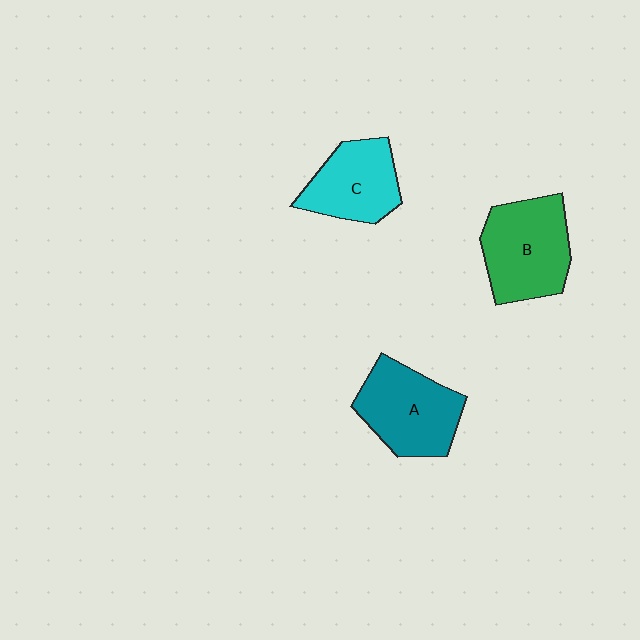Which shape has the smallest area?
Shape C (cyan).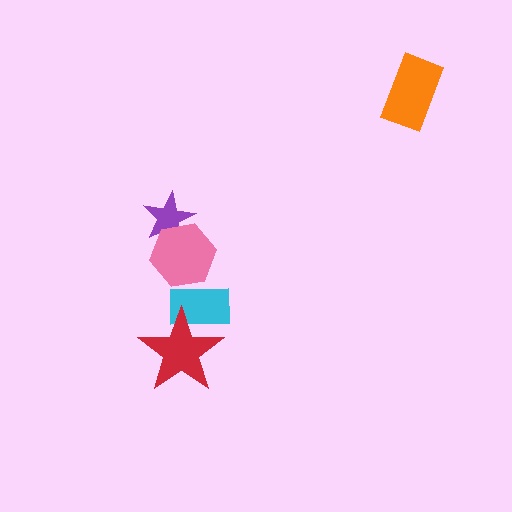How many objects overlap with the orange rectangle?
0 objects overlap with the orange rectangle.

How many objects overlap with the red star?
1 object overlaps with the red star.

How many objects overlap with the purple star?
1 object overlaps with the purple star.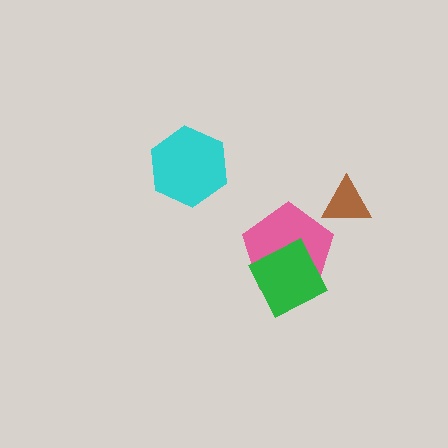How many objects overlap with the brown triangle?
0 objects overlap with the brown triangle.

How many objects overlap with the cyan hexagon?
0 objects overlap with the cyan hexagon.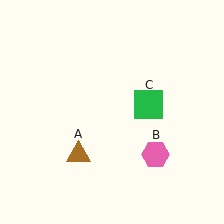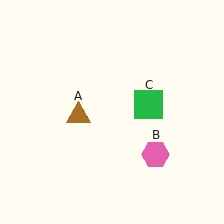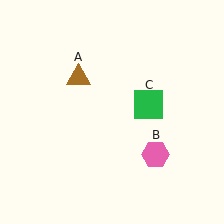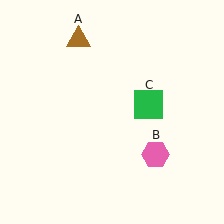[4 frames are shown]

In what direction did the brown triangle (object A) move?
The brown triangle (object A) moved up.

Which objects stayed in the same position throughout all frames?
Pink hexagon (object B) and green square (object C) remained stationary.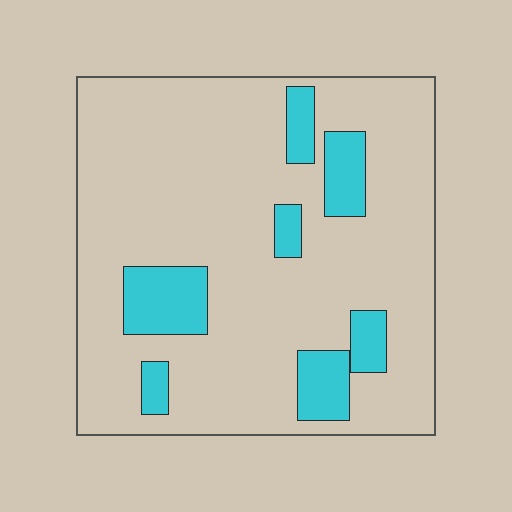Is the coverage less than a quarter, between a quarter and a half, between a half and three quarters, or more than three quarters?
Less than a quarter.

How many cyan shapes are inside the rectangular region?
7.